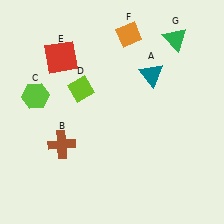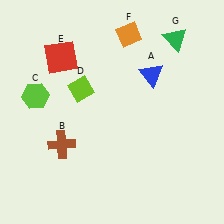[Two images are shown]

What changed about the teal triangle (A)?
In Image 1, A is teal. In Image 2, it changed to blue.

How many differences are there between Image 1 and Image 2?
There is 1 difference between the two images.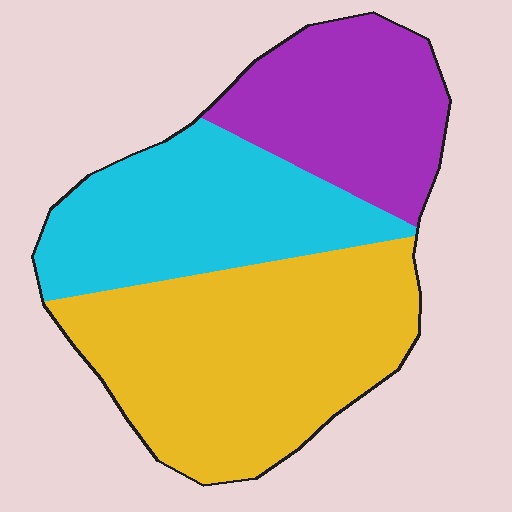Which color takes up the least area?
Purple, at roughly 25%.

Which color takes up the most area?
Yellow, at roughly 45%.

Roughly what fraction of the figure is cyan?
Cyan takes up about one third (1/3) of the figure.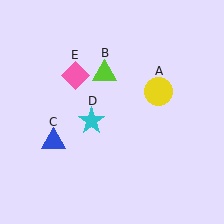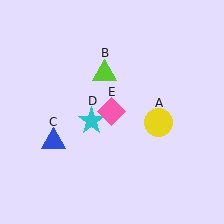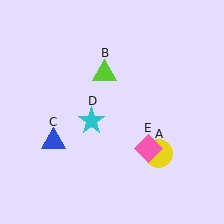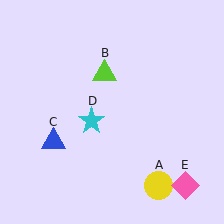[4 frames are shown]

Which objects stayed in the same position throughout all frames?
Lime triangle (object B) and blue triangle (object C) and cyan star (object D) remained stationary.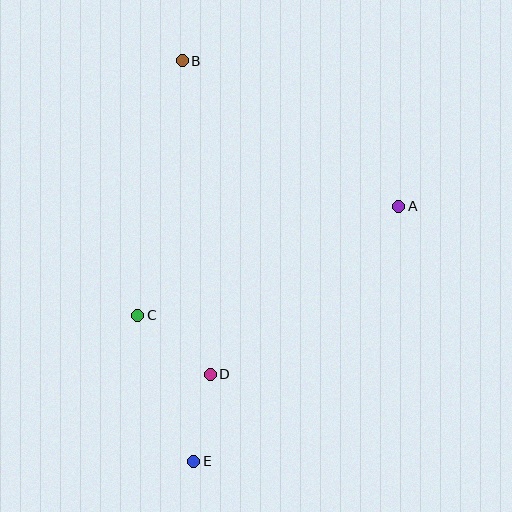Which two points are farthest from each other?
Points B and E are farthest from each other.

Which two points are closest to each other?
Points D and E are closest to each other.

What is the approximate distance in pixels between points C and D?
The distance between C and D is approximately 93 pixels.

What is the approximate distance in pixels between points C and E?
The distance between C and E is approximately 156 pixels.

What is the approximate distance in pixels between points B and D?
The distance between B and D is approximately 315 pixels.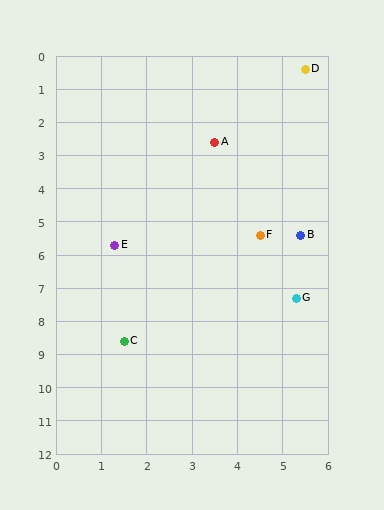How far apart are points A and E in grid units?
Points A and E are about 3.8 grid units apart.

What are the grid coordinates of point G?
Point G is at approximately (5.3, 7.3).